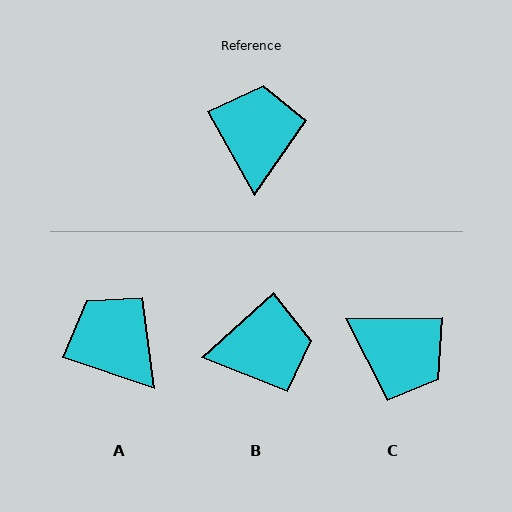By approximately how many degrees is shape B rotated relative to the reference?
Approximately 76 degrees clockwise.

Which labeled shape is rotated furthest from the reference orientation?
C, about 118 degrees away.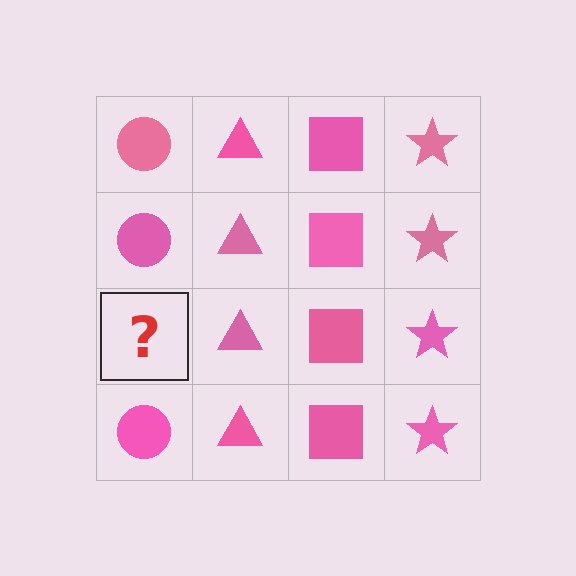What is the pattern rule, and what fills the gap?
The rule is that each column has a consistent shape. The gap should be filled with a pink circle.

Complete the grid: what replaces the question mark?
The question mark should be replaced with a pink circle.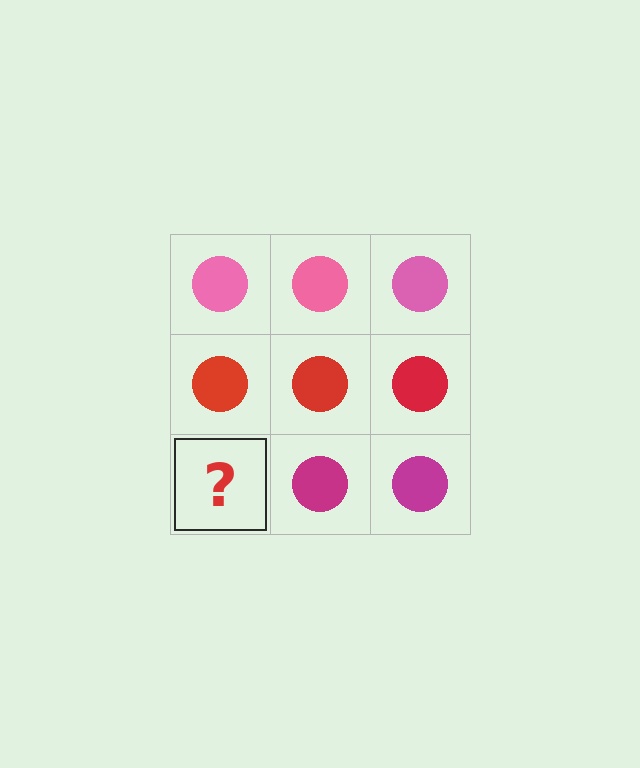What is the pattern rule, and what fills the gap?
The rule is that each row has a consistent color. The gap should be filled with a magenta circle.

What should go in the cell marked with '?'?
The missing cell should contain a magenta circle.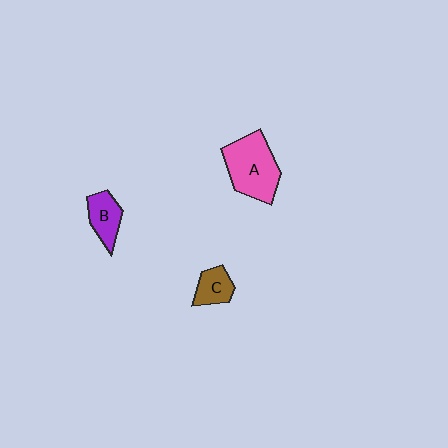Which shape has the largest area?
Shape A (pink).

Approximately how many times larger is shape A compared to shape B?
Approximately 2.0 times.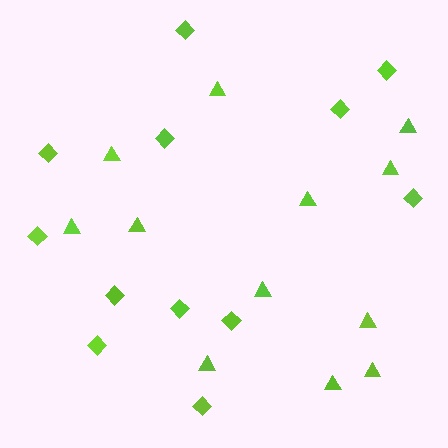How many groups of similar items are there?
There are 2 groups: one group of diamonds (12) and one group of triangles (12).